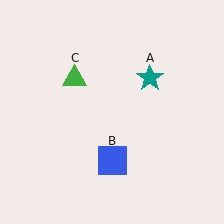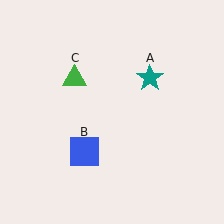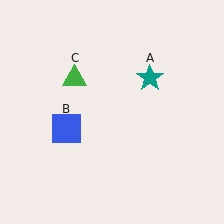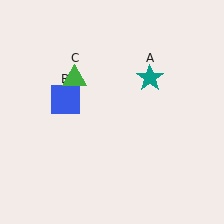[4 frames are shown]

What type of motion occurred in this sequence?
The blue square (object B) rotated clockwise around the center of the scene.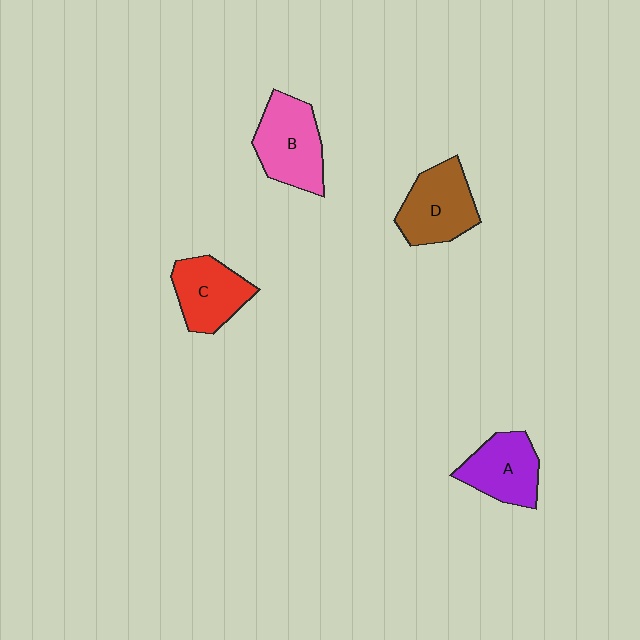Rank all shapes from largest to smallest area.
From largest to smallest: B (pink), D (brown), A (purple), C (red).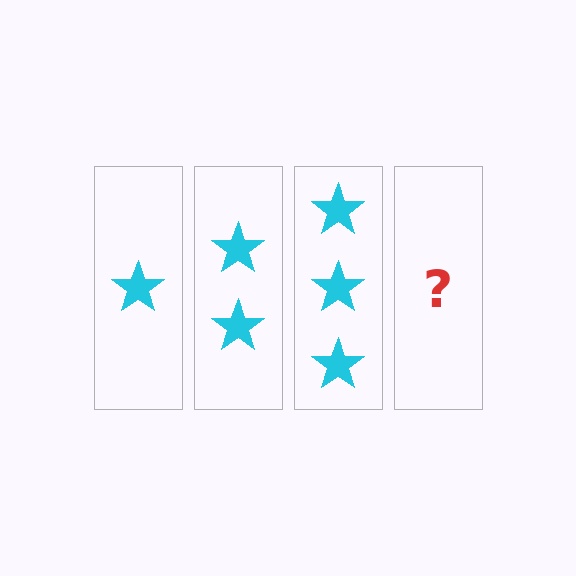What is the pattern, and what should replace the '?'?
The pattern is that each step adds one more star. The '?' should be 4 stars.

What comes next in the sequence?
The next element should be 4 stars.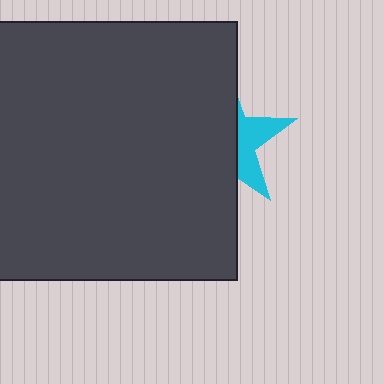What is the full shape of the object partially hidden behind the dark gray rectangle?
The partially hidden object is a cyan star.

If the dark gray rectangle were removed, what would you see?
You would see the complete cyan star.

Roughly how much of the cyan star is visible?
A small part of it is visible (roughly 35%).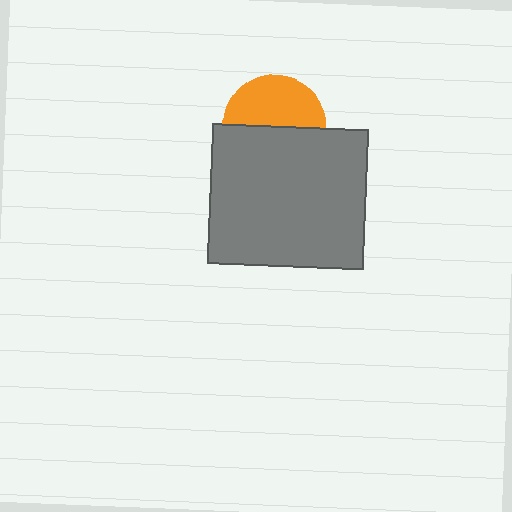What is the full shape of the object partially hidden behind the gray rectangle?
The partially hidden object is an orange circle.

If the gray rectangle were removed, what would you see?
You would see the complete orange circle.